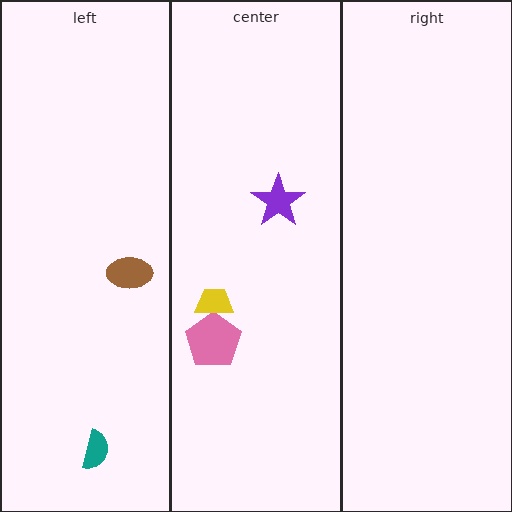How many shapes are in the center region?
3.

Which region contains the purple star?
The center region.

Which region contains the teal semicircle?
The left region.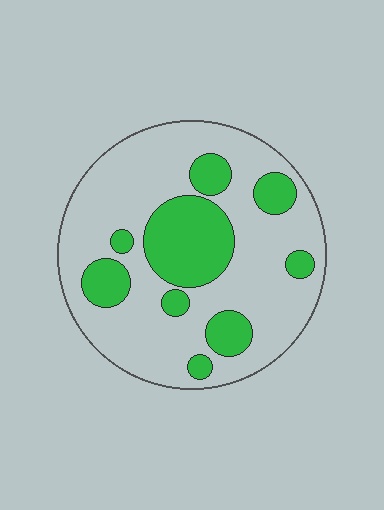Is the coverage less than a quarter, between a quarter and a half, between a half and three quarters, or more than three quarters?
Between a quarter and a half.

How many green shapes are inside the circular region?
9.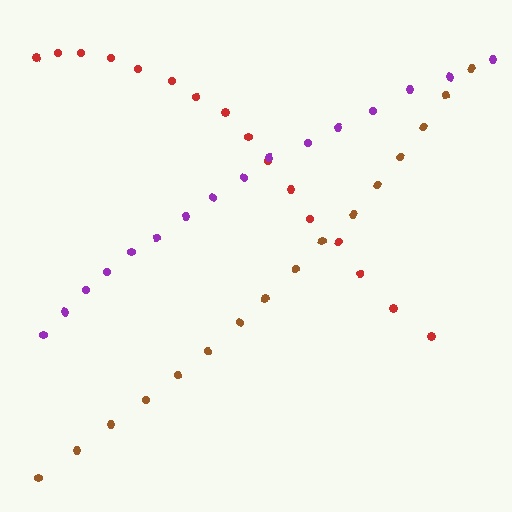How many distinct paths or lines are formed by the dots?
There are 3 distinct paths.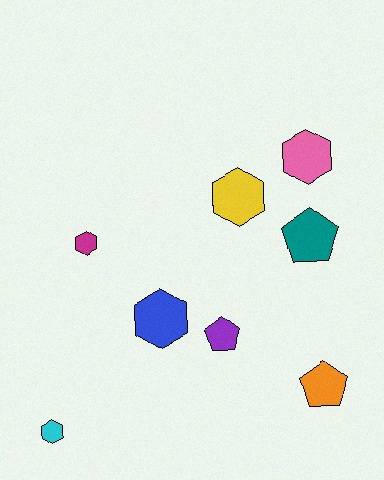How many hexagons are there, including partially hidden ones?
There are 5 hexagons.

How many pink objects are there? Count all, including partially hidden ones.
There is 1 pink object.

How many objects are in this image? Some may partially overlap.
There are 8 objects.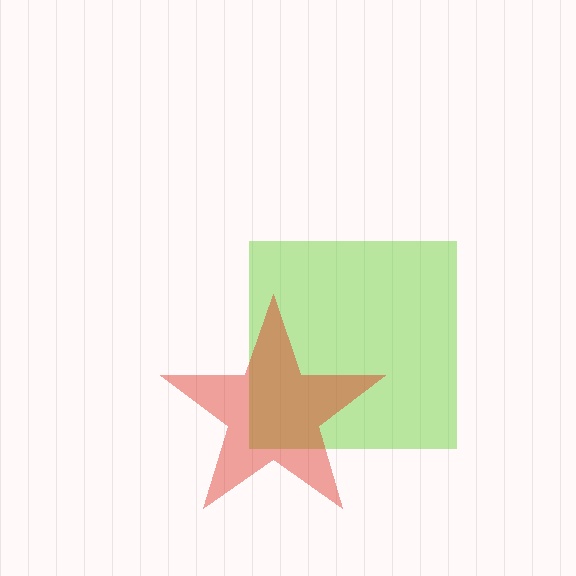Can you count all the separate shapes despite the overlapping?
Yes, there are 2 separate shapes.